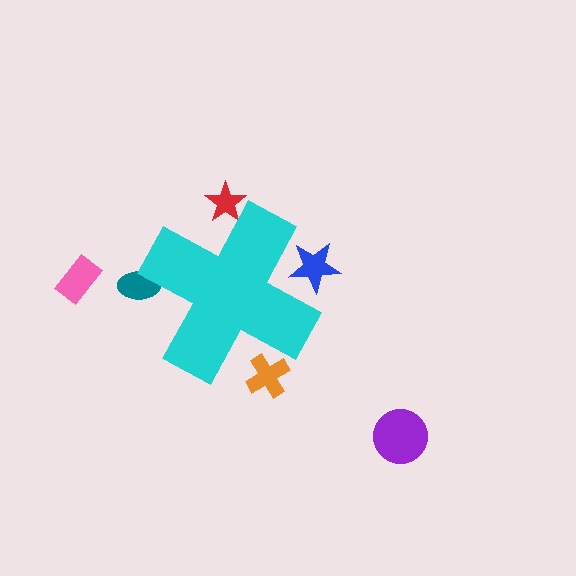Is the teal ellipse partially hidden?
Yes, the teal ellipse is partially hidden behind the cyan cross.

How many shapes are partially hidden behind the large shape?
4 shapes are partially hidden.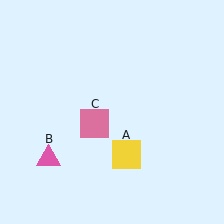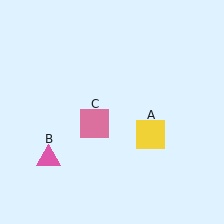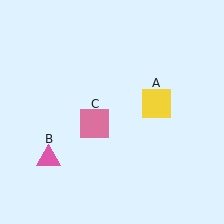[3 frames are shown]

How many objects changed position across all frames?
1 object changed position: yellow square (object A).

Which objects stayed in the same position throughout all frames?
Pink triangle (object B) and pink square (object C) remained stationary.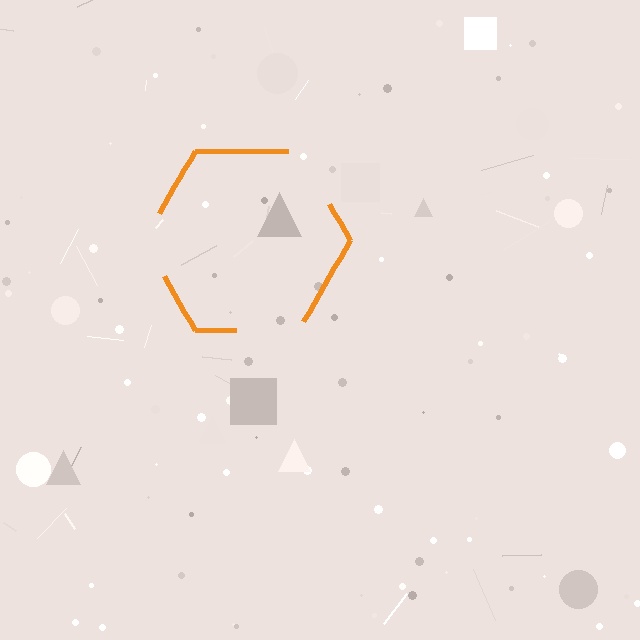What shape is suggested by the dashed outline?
The dashed outline suggests a hexagon.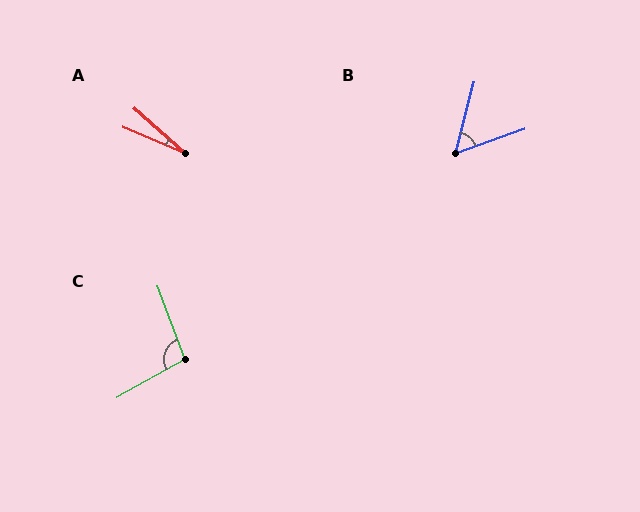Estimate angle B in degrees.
Approximately 56 degrees.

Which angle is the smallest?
A, at approximately 19 degrees.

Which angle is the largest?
C, at approximately 99 degrees.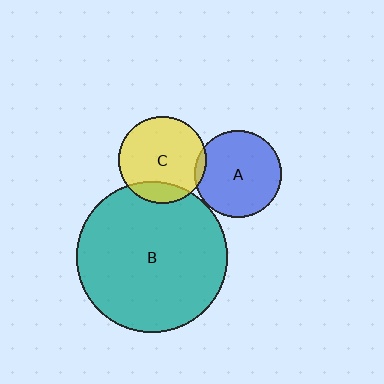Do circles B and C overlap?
Yes.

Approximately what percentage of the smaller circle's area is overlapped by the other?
Approximately 15%.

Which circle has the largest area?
Circle B (teal).